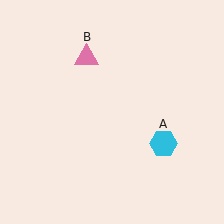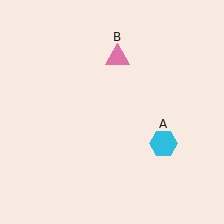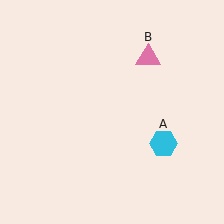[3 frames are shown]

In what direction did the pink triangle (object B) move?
The pink triangle (object B) moved right.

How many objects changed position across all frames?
1 object changed position: pink triangle (object B).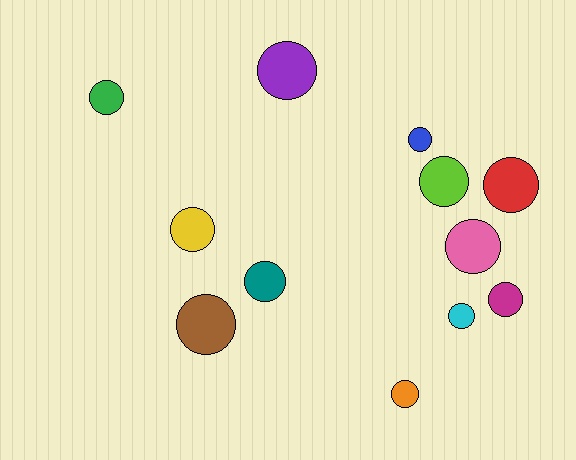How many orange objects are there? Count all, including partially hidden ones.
There is 1 orange object.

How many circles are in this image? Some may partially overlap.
There are 12 circles.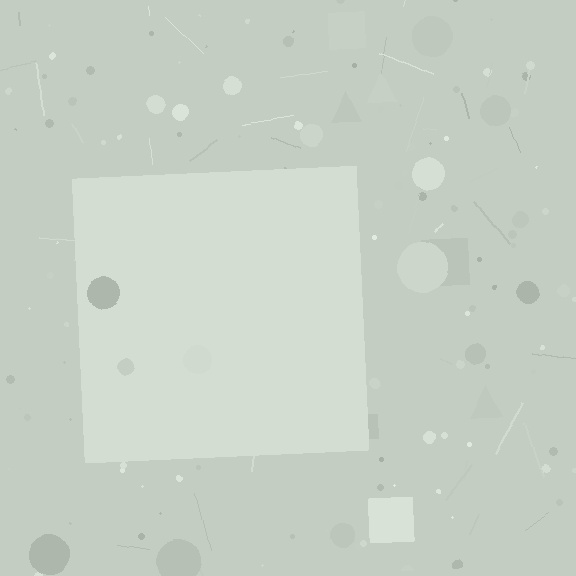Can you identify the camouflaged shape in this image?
The camouflaged shape is a square.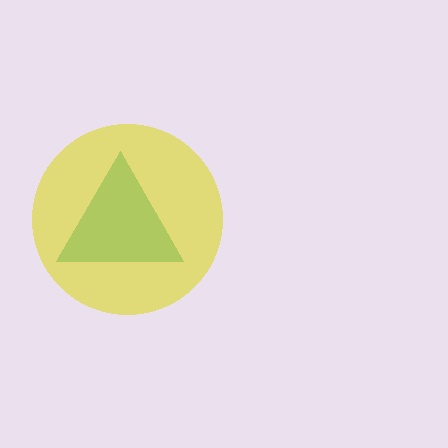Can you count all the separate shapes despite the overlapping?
Yes, there are 2 separate shapes.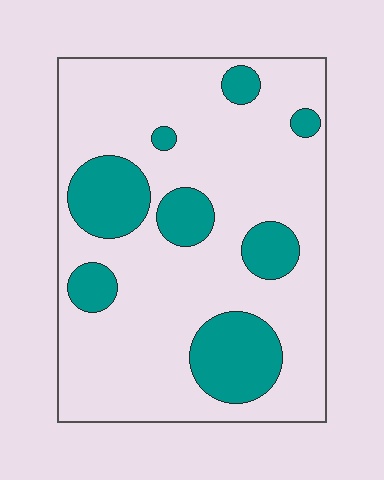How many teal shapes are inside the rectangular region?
8.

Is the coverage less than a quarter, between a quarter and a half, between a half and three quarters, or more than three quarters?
Less than a quarter.